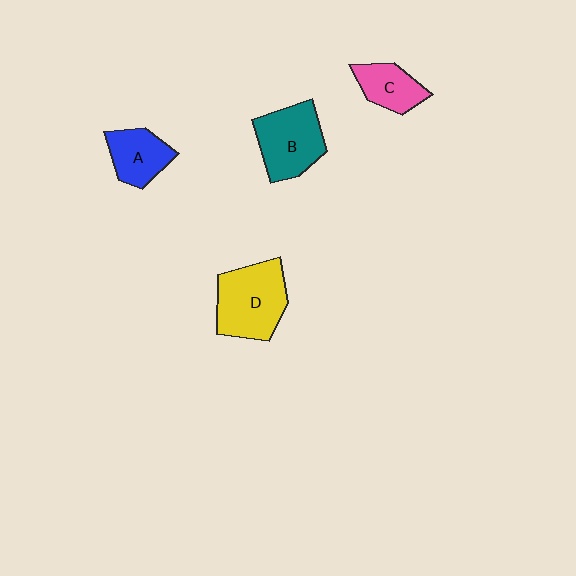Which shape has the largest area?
Shape D (yellow).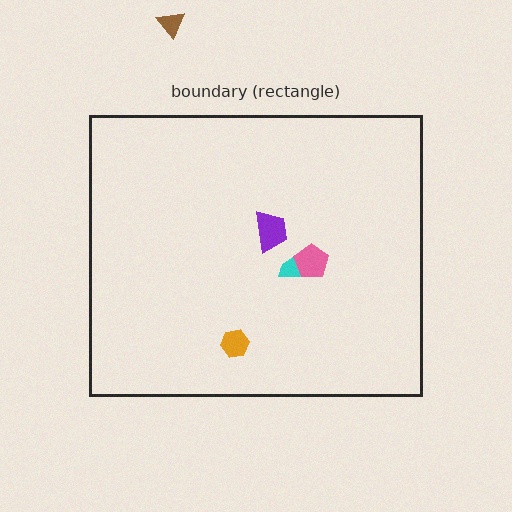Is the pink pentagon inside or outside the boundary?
Inside.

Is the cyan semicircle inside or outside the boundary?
Inside.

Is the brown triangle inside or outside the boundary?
Outside.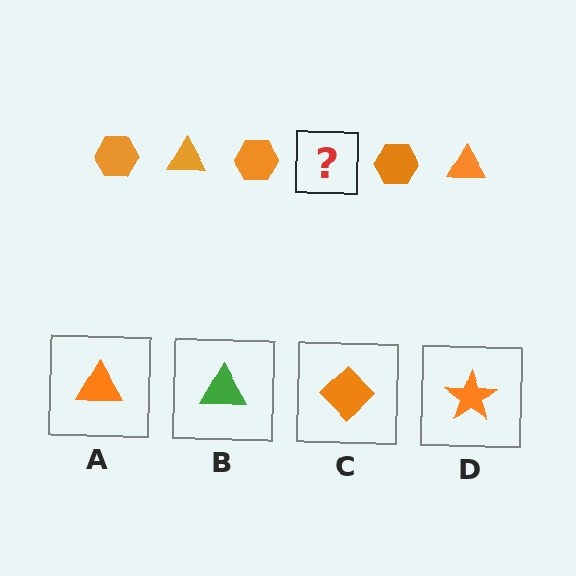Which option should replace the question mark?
Option A.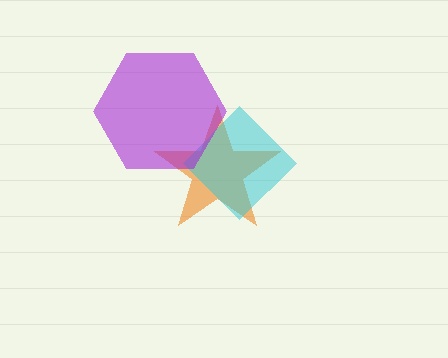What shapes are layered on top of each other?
The layered shapes are: an orange star, a cyan diamond, a purple hexagon.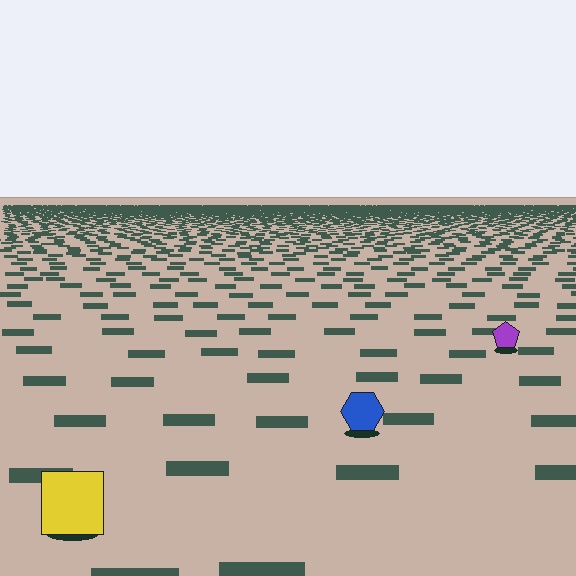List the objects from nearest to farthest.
From nearest to farthest: the yellow square, the blue hexagon, the purple pentagon.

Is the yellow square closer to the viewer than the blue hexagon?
Yes. The yellow square is closer — you can tell from the texture gradient: the ground texture is coarser near it.